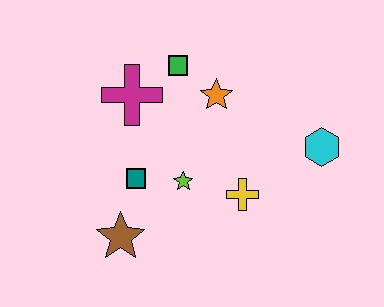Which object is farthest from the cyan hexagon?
The brown star is farthest from the cyan hexagon.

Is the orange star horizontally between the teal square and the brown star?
No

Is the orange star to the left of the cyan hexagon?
Yes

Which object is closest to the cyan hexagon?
The yellow cross is closest to the cyan hexagon.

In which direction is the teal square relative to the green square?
The teal square is below the green square.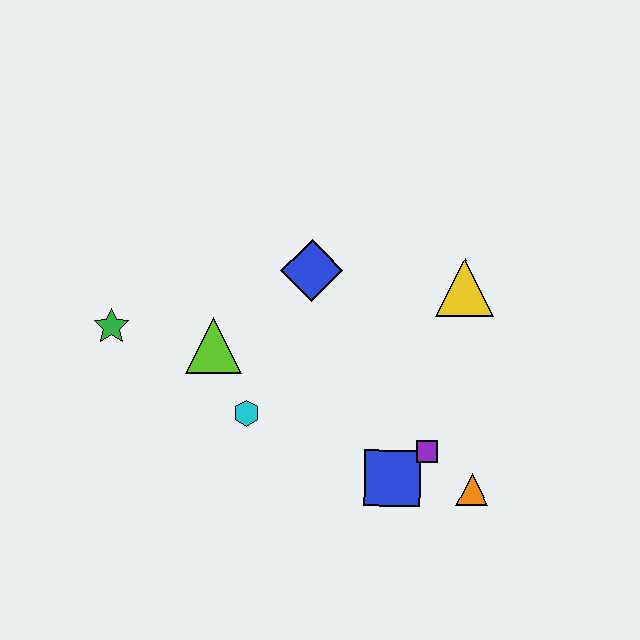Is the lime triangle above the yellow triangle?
No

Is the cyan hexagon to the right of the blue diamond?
No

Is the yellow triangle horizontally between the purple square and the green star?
No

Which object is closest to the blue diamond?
The lime triangle is closest to the blue diamond.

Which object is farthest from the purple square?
The green star is farthest from the purple square.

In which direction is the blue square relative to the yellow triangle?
The blue square is below the yellow triangle.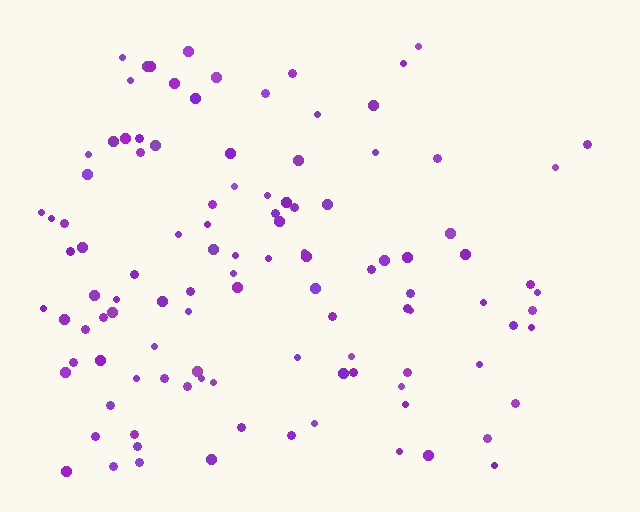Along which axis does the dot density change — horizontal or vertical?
Horizontal.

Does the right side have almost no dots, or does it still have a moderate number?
Still a moderate number, just noticeably fewer than the left.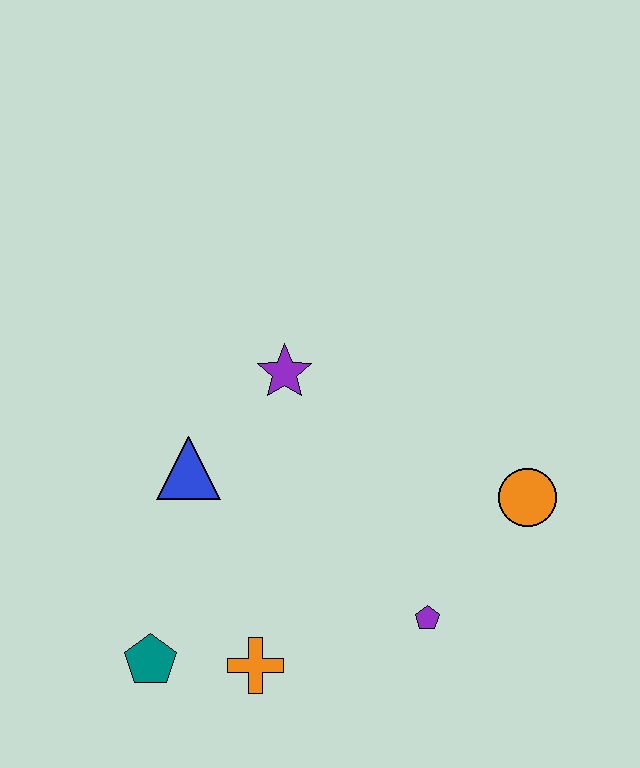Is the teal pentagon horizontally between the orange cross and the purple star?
No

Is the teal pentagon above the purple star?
No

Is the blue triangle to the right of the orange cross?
No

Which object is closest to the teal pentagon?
The orange cross is closest to the teal pentagon.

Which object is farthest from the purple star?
The teal pentagon is farthest from the purple star.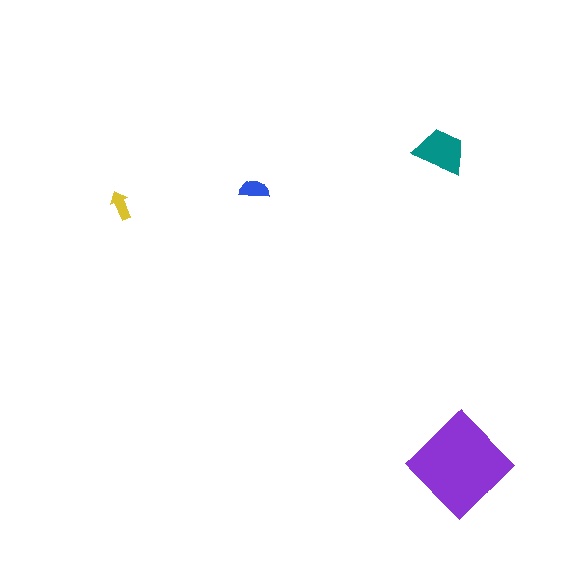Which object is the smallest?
The yellow arrow.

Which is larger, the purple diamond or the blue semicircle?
The purple diamond.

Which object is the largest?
The purple diamond.